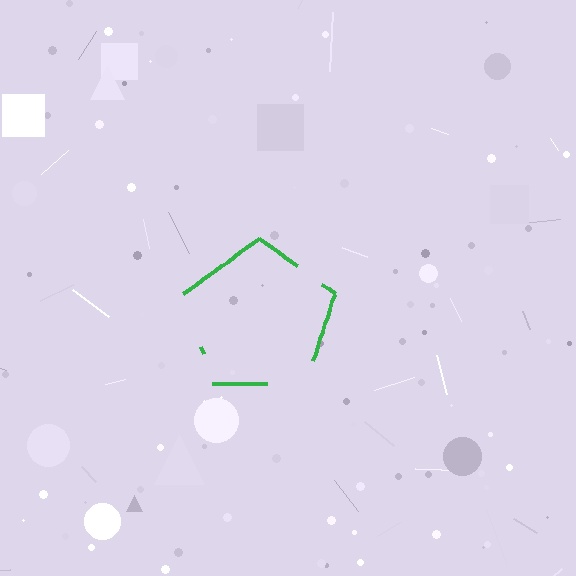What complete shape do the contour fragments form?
The contour fragments form a pentagon.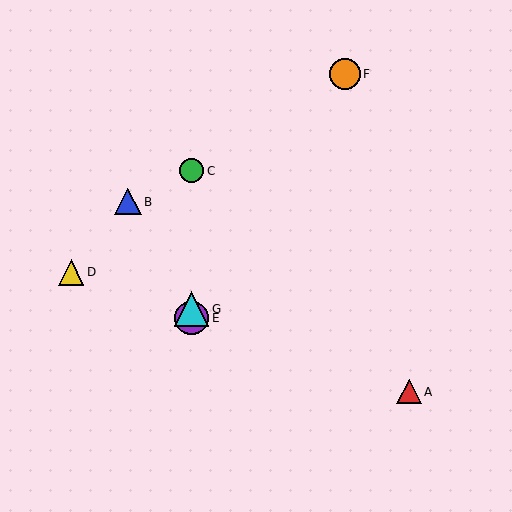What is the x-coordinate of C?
Object C is at x≈192.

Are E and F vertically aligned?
No, E is at x≈192 and F is at x≈345.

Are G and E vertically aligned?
Yes, both are at x≈192.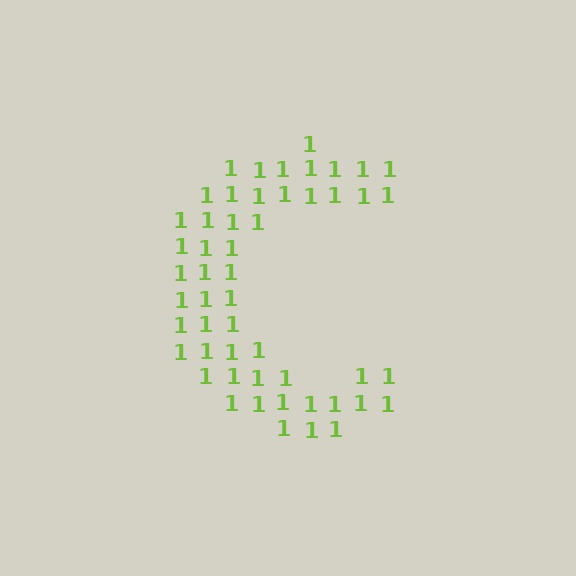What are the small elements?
The small elements are digit 1's.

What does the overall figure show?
The overall figure shows the letter C.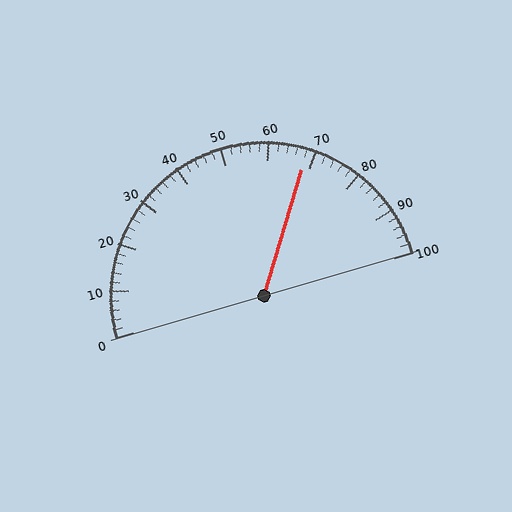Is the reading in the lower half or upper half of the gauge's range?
The reading is in the upper half of the range (0 to 100).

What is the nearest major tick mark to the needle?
The nearest major tick mark is 70.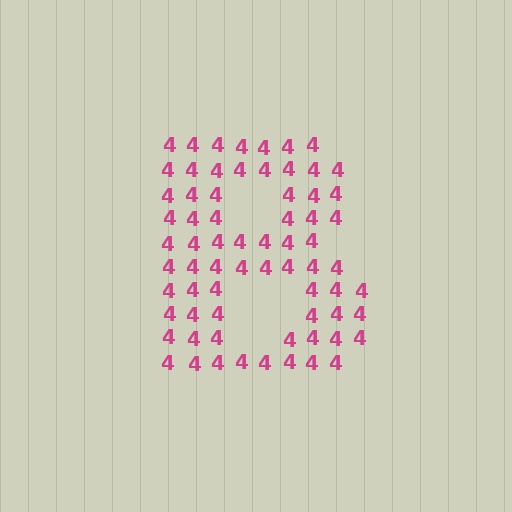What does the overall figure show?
The overall figure shows the letter B.